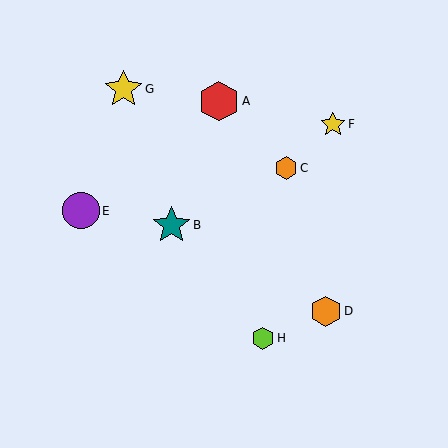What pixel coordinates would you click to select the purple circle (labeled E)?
Click at (81, 211) to select the purple circle E.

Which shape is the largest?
The red hexagon (labeled A) is the largest.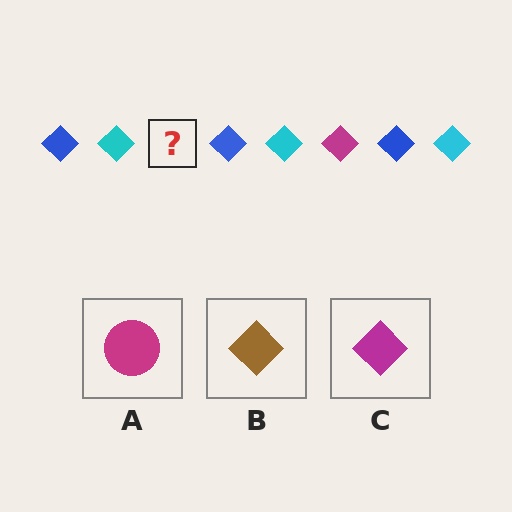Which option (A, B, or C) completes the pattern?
C.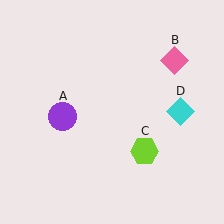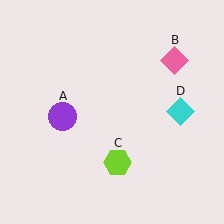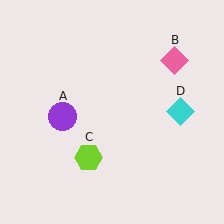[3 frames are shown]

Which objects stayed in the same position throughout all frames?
Purple circle (object A) and pink diamond (object B) and cyan diamond (object D) remained stationary.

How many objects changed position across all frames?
1 object changed position: lime hexagon (object C).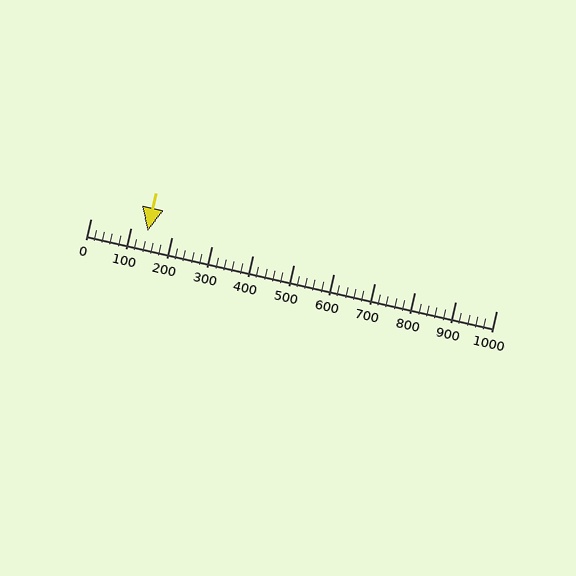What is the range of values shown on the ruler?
The ruler shows values from 0 to 1000.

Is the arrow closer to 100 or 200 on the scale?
The arrow is closer to 100.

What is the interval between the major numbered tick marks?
The major tick marks are spaced 100 units apart.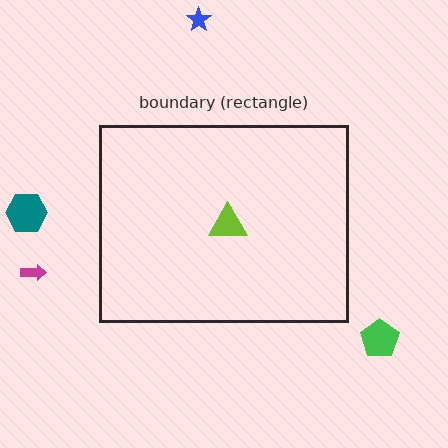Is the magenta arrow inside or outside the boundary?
Outside.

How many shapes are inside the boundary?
1 inside, 4 outside.